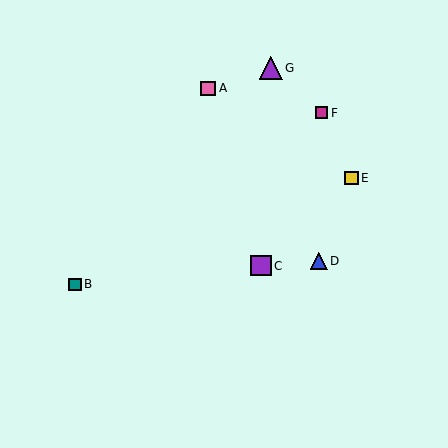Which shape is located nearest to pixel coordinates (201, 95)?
The pink square (labeled A) at (208, 88) is nearest to that location.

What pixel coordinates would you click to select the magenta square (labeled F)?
Click at (322, 113) to select the magenta square F.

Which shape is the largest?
The purple triangle (labeled G) is the largest.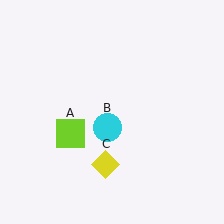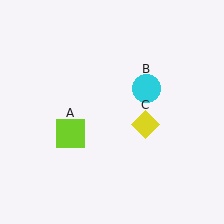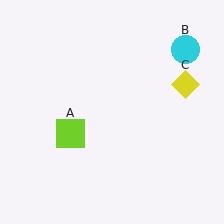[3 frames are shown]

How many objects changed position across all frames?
2 objects changed position: cyan circle (object B), yellow diamond (object C).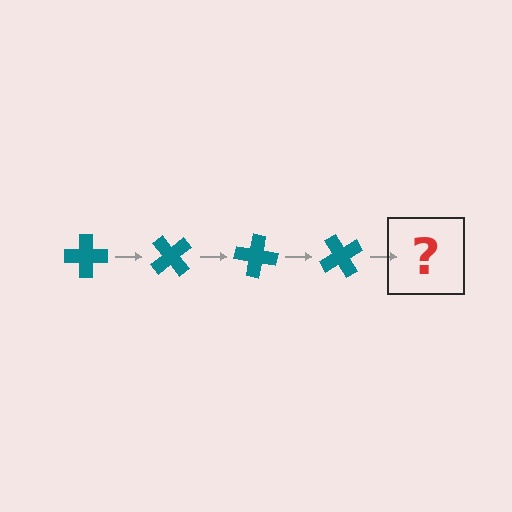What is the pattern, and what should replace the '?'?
The pattern is that the cross rotates 50 degrees each step. The '?' should be a teal cross rotated 200 degrees.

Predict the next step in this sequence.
The next step is a teal cross rotated 200 degrees.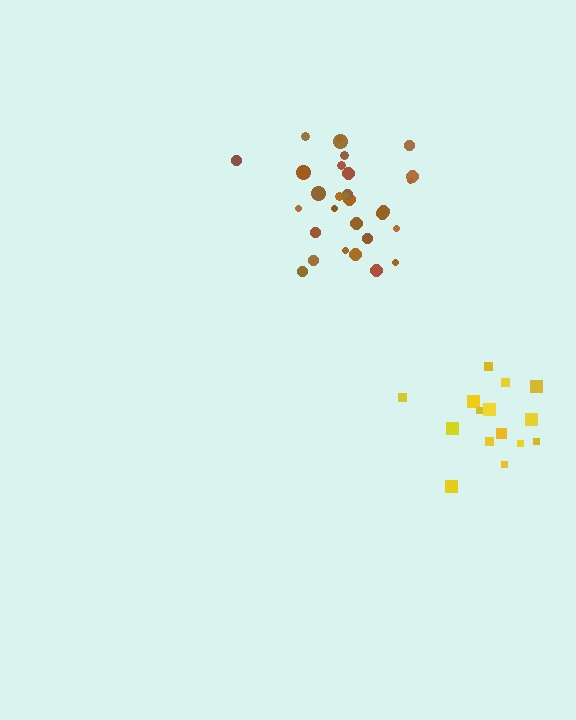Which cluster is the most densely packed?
Brown.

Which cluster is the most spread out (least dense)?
Yellow.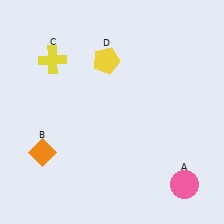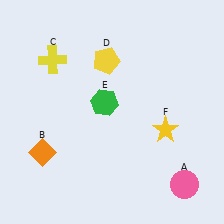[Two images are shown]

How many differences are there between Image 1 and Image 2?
There are 2 differences between the two images.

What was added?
A green hexagon (E), a yellow star (F) were added in Image 2.